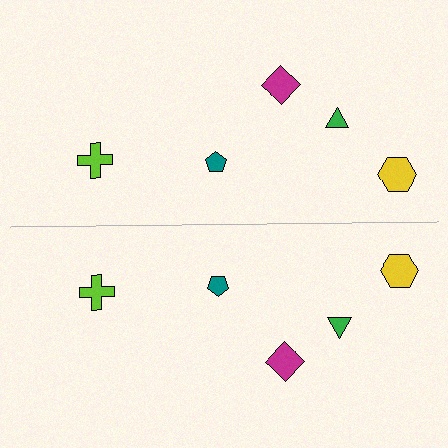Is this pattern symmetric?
Yes, this pattern has bilateral (reflection) symmetry.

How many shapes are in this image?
There are 10 shapes in this image.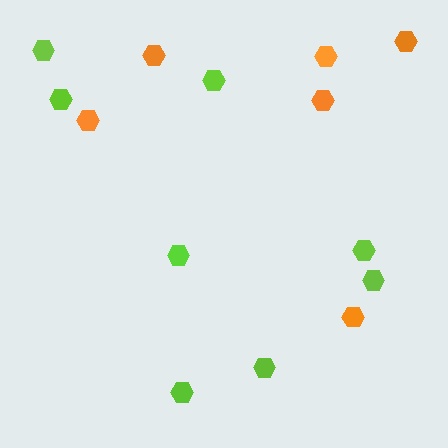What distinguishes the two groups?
There are 2 groups: one group of orange hexagons (6) and one group of lime hexagons (8).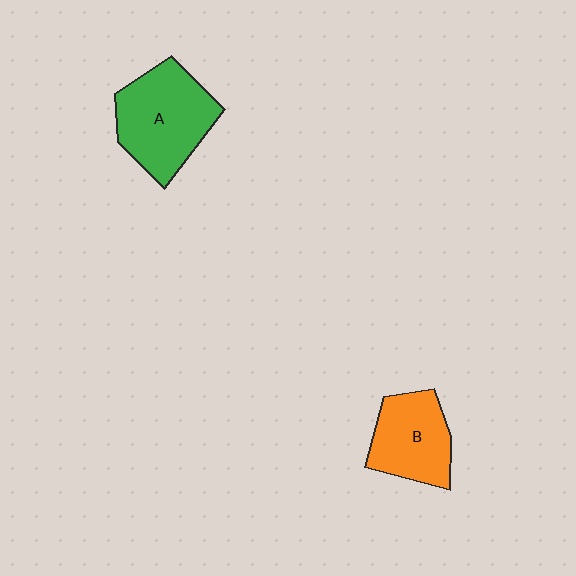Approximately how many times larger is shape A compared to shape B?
Approximately 1.3 times.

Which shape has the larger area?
Shape A (green).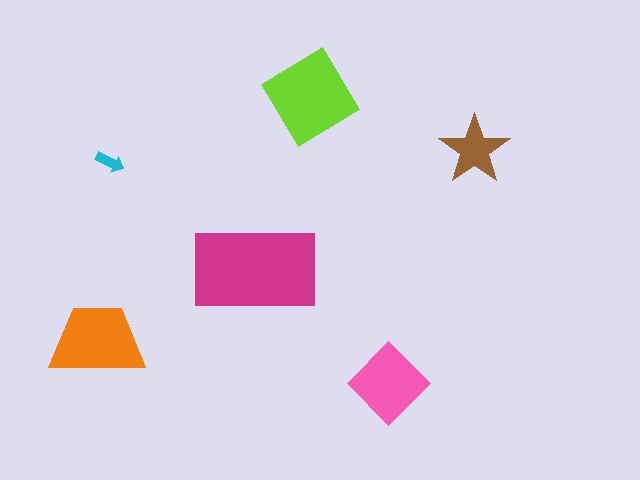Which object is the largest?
The magenta rectangle.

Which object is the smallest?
The cyan arrow.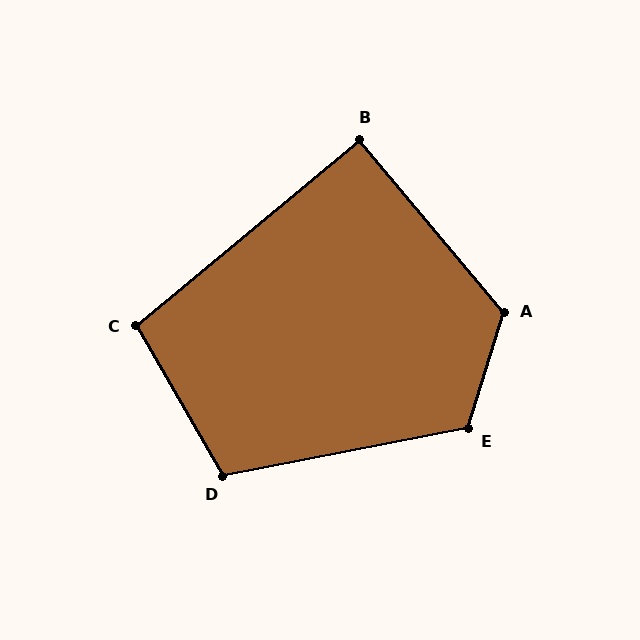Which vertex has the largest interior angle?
A, at approximately 123 degrees.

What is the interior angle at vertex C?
Approximately 100 degrees (obtuse).